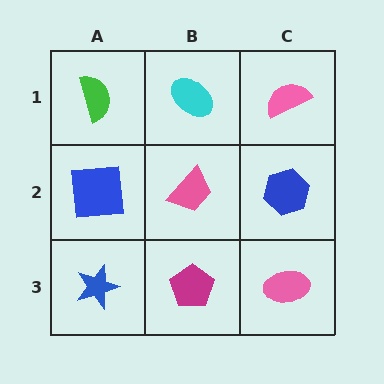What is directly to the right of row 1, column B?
A pink semicircle.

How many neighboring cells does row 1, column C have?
2.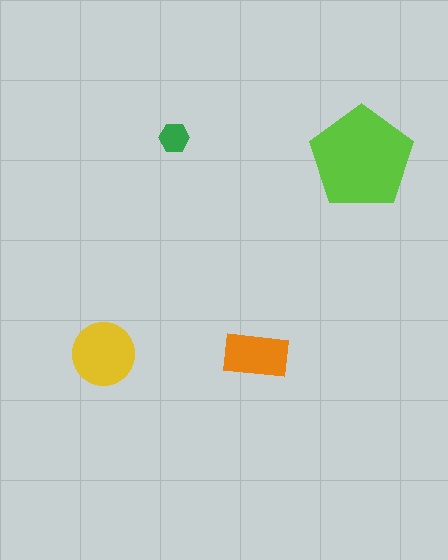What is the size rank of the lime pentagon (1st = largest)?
1st.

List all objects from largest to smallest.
The lime pentagon, the yellow circle, the orange rectangle, the green hexagon.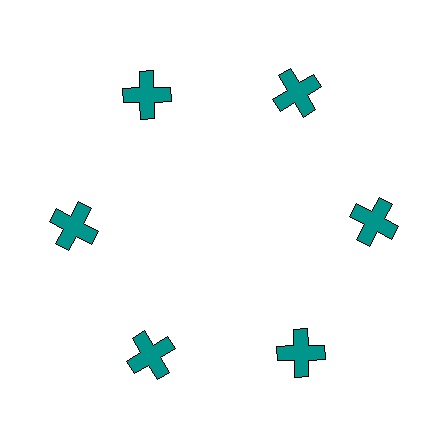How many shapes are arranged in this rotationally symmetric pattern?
There are 6 shapes, arranged in 6 groups of 1.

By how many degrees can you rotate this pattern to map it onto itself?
The pattern maps onto itself every 60 degrees of rotation.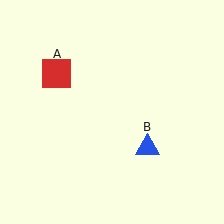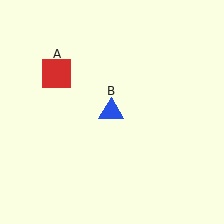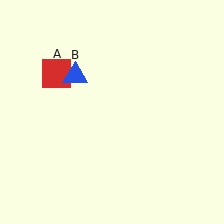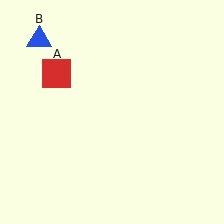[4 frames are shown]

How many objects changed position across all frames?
1 object changed position: blue triangle (object B).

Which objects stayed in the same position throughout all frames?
Red square (object A) remained stationary.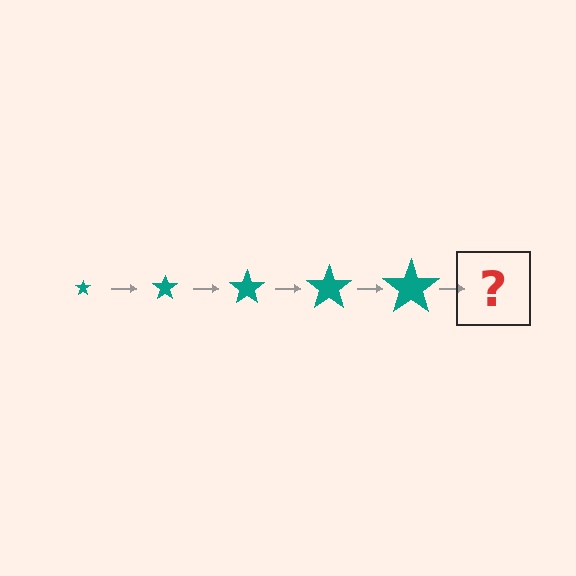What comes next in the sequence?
The next element should be a teal star, larger than the previous one.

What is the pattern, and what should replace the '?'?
The pattern is that the star gets progressively larger each step. The '?' should be a teal star, larger than the previous one.